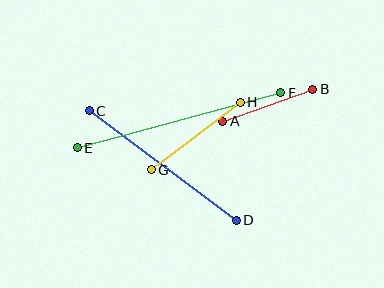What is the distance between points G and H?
The distance is approximately 112 pixels.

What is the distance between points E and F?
The distance is approximately 211 pixels.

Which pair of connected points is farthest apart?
Points E and F are farthest apart.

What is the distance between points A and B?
The distance is approximately 95 pixels.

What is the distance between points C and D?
The distance is approximately 183 pixels.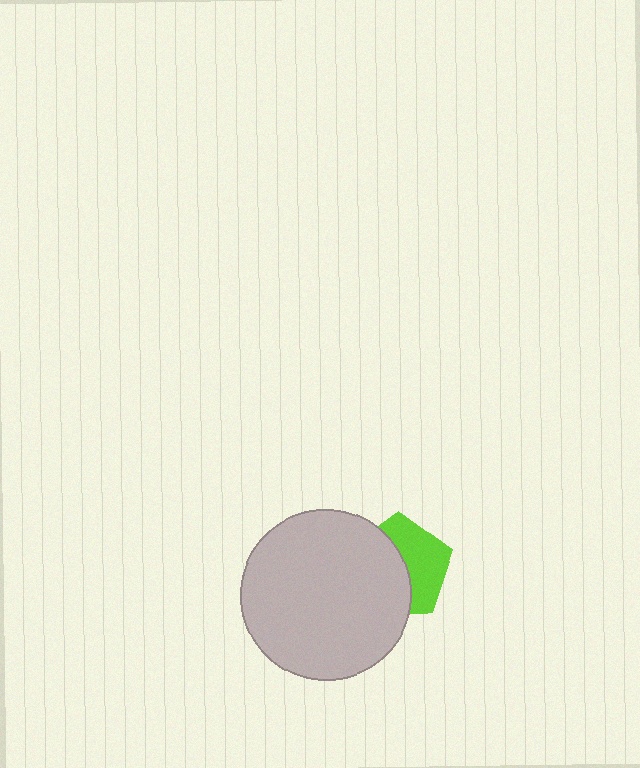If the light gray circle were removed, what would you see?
You would see the complete lime pentagon.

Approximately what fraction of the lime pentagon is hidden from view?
Roughly 53% of the lime pentagon is hidden behind the light gray circle.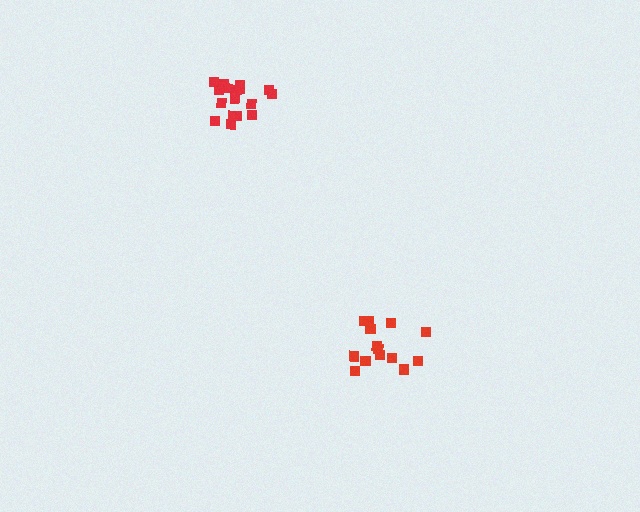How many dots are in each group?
Group 1: 18 dots, Group 2: 14 dots (32 total).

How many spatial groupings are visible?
There are 2 spatial groupings.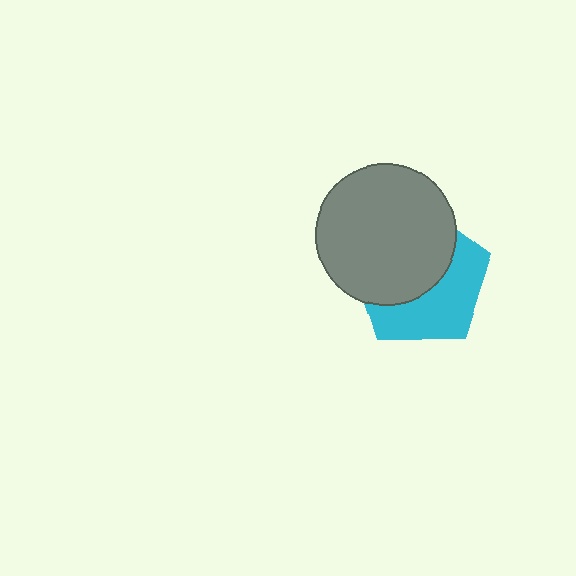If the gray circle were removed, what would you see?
You would see the complete cyan pentagon.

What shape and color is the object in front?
The object in front is a gray circle.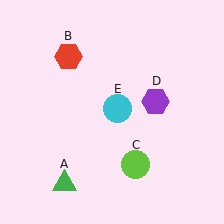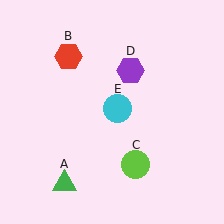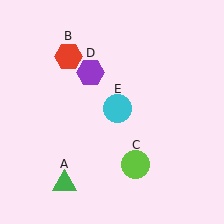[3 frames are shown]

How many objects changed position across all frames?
1 object changed position: purple hexagon (object D).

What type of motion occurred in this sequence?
The purple hexagon (object D) rotated counterclockwise around the center of the scene.